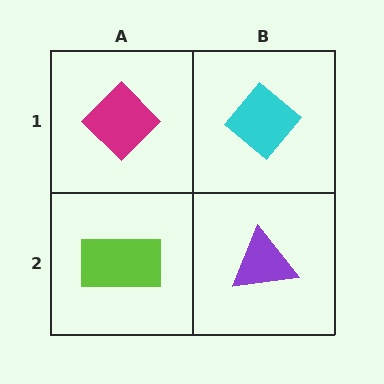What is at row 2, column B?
A purple triangle.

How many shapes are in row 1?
2 shapes.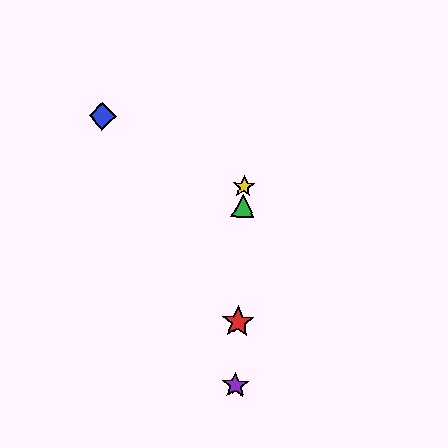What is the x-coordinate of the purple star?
The purple star is at x≈235.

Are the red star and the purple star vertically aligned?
Yes, both are at x≈238.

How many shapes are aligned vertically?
4 shapes (the red star, the green triangle, the yellow star, the purple star) are aligned vertically.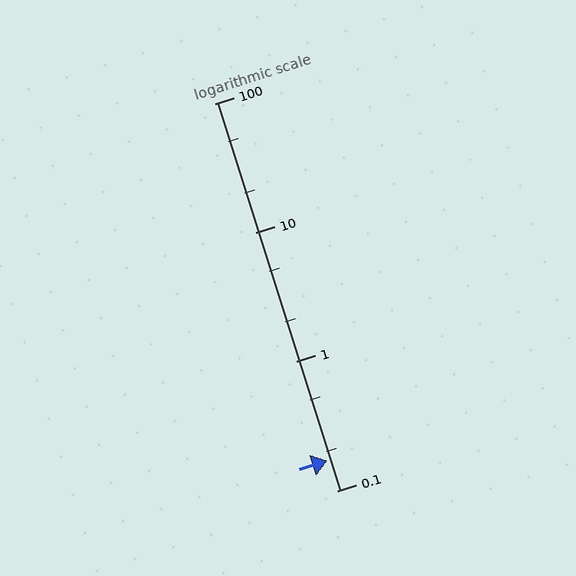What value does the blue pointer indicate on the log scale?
The pointer indicates approximately 0.17.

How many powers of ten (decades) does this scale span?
The scale spans 3 decades, from 0.1 to 100.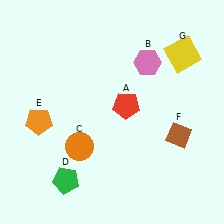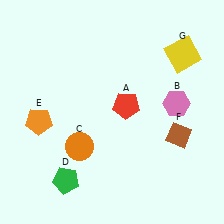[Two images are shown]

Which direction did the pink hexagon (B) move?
The pink hexagon (B) moved down.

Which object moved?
The pink hexagon (B) moved down.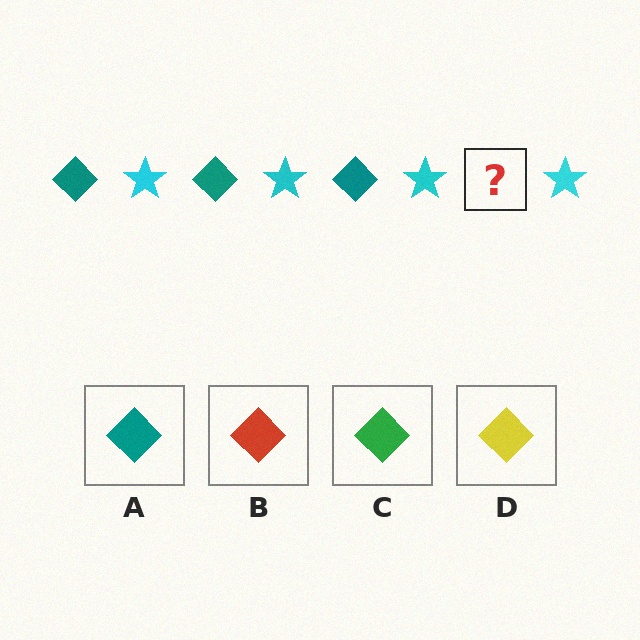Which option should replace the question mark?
Option A.